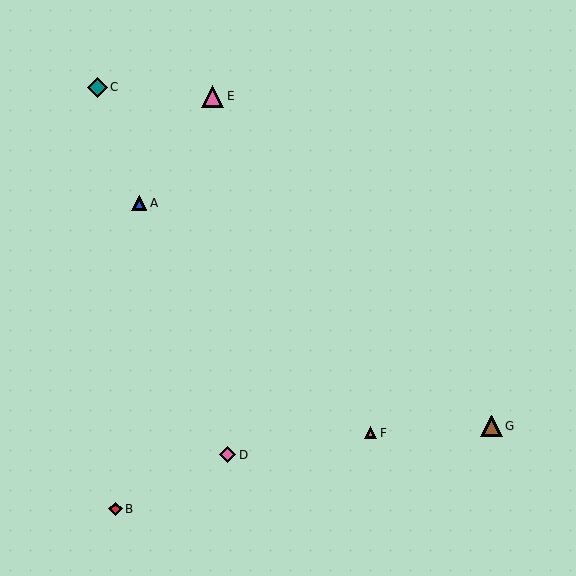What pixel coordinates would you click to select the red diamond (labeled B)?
Click at (116, 509) to select the red diamond B.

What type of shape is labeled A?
Shape A is a blue triangle.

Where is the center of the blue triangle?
The center of the blue triangle is at (139, 203).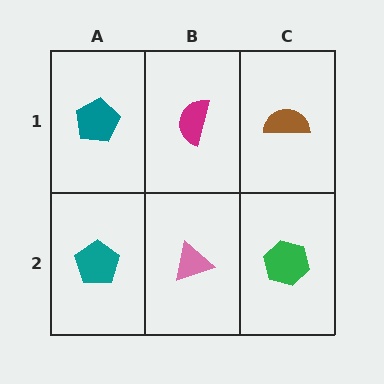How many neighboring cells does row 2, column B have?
3.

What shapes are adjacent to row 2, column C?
A brown semicircle (row 1, column C), a pink triangle (row 2, column B).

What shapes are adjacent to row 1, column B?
A pink triangle (row 2, column B), a teal pentagon (row 1, column A), a brown semicircle (row 1, column C).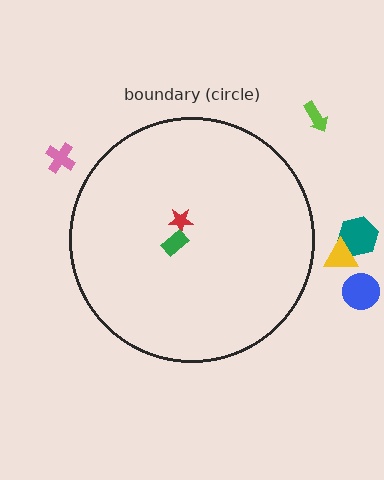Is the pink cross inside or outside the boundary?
Outside.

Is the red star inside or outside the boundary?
Inside.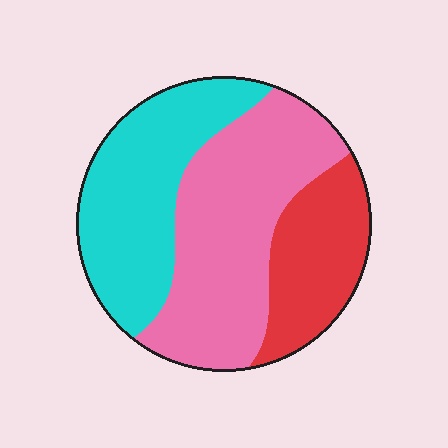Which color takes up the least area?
Red, at roughly 20%.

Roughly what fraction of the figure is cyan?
Cyan takes up about one third (1/3) of the figure.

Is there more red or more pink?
Pink.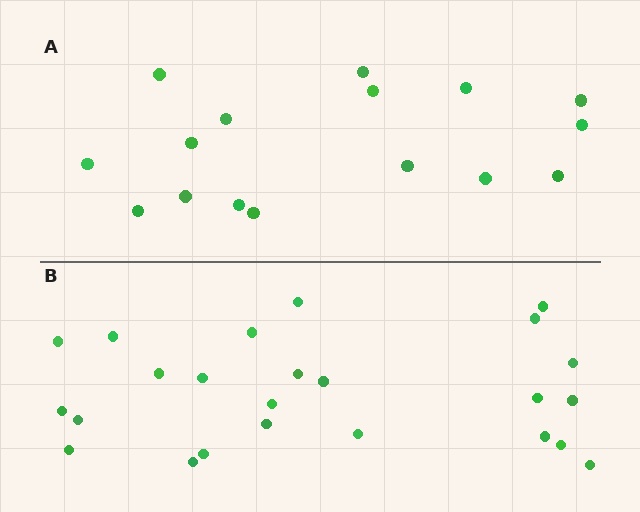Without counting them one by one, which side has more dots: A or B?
Region B (the bottom region) has more dots.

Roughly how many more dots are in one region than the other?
Region B has roughly 8 or so more dots than region A.